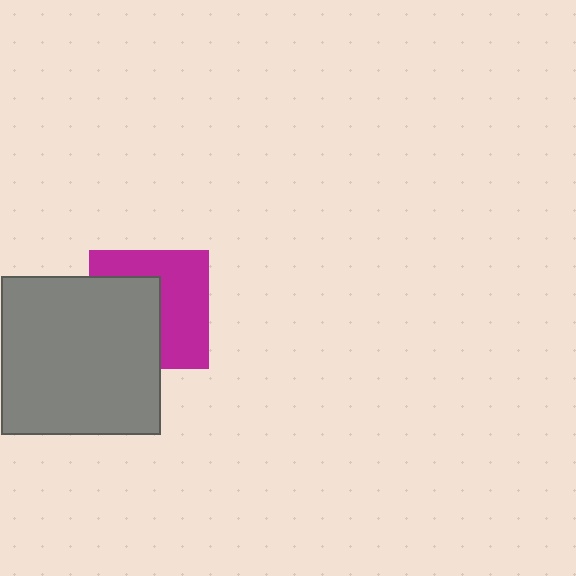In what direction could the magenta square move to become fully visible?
The magenta square could move right. That would shift it out from behind the gray square entirely.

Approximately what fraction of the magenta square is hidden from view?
Roughly 47% of the magenta square is hidden behind the gray square.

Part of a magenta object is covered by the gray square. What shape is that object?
It is a square.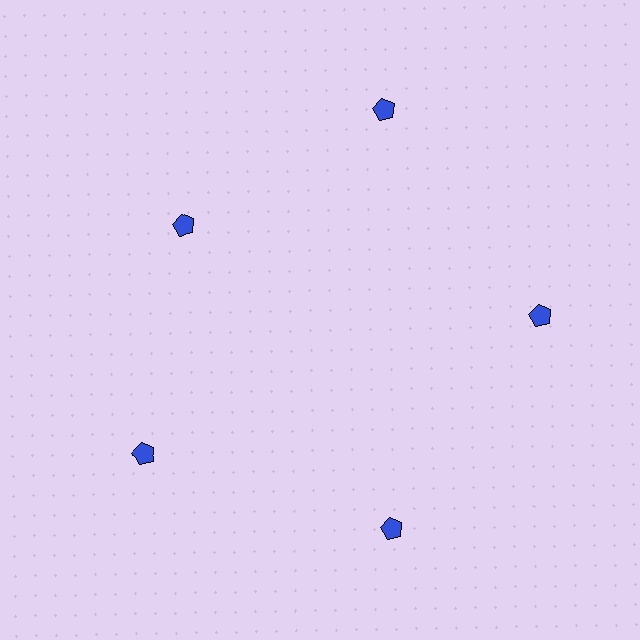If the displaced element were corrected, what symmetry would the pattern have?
It would have 5-fold rotational symmetry — the pattern would map onto itself every 72 degrees.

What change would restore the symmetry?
The symmetry would be restored by moving it outward, back onto the ring so that all 5 pentagons sit at equal angles and equal distance from the center.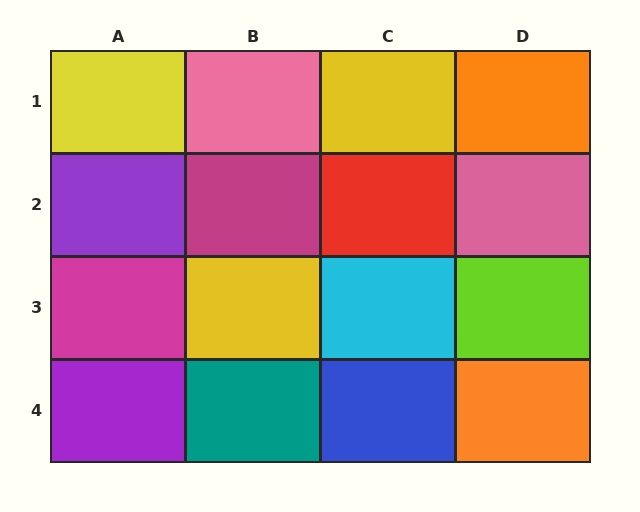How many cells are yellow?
3 cells are yellow.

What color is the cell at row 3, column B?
Yellow.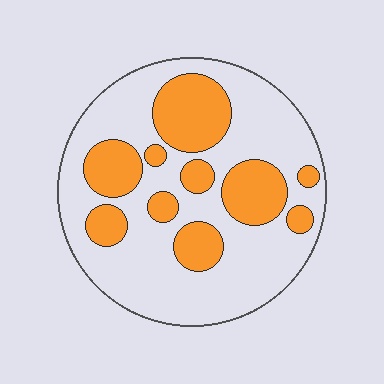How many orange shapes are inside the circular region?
10.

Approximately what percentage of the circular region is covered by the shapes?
Approximately 30%.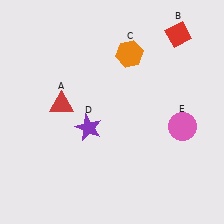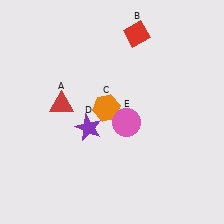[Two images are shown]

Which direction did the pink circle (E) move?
The pink circle (E) moved left.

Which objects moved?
The objects that moved are: the red diamond (B), the orange hexagon (C), the pink circle (E).